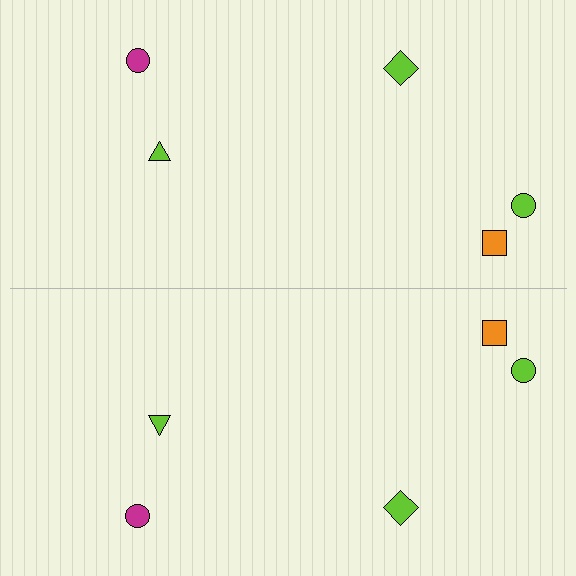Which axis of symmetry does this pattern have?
The pattern has a horizontal axis of symmetry running through the center of the image.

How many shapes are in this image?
There are 10 shapes in this image.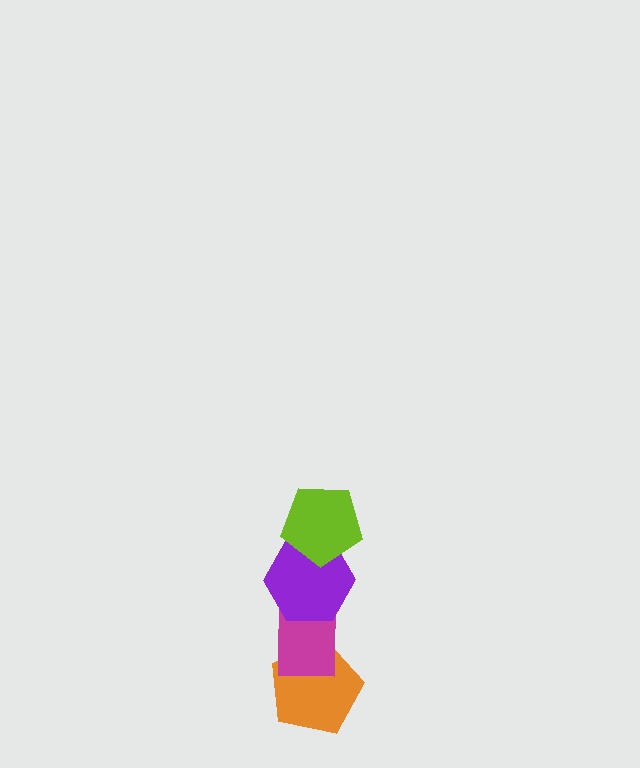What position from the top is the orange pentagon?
The orange pentagon is 4th from the top.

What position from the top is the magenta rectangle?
The magenta rectangle is 3rd from the top.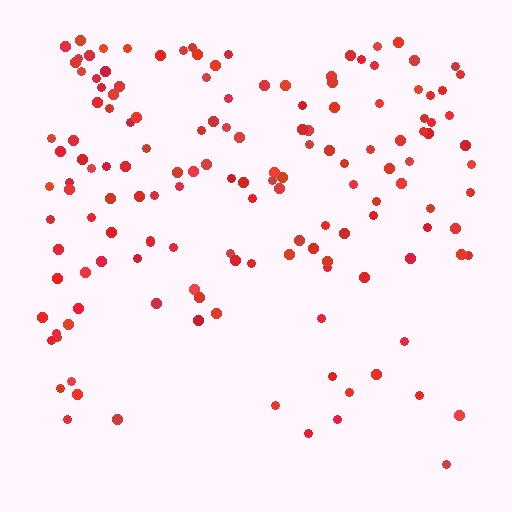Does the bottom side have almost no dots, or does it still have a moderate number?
Still a moderate number, just noticeably fewer than the top.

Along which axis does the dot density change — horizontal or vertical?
Vertical.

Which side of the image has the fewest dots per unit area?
The bottom.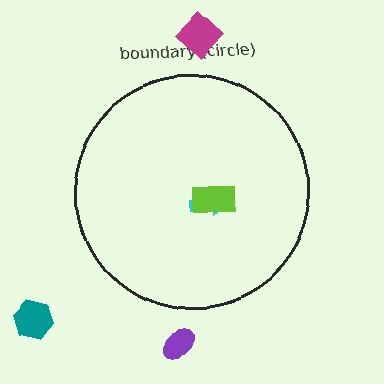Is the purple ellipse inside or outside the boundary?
Outside.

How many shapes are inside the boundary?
2 inside, 3 outside.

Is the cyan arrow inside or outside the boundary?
Inside.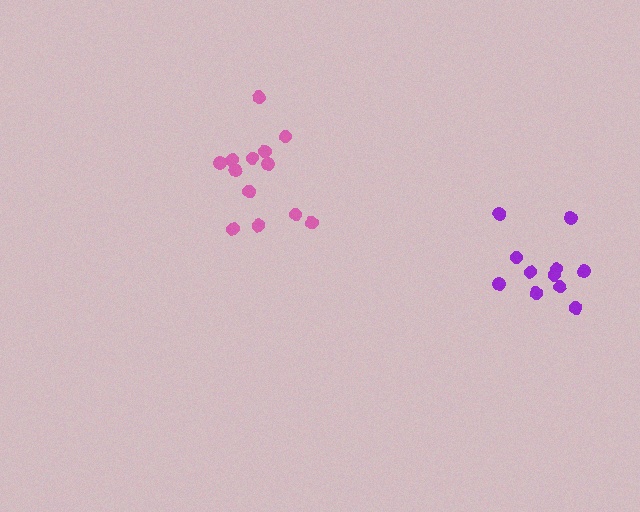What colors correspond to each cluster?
The clusters are colored: purple, pink.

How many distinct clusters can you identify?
There are 2 distinct clusters.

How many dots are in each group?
Group 1: 11 dots, Group 2: 13 dots (24 total).